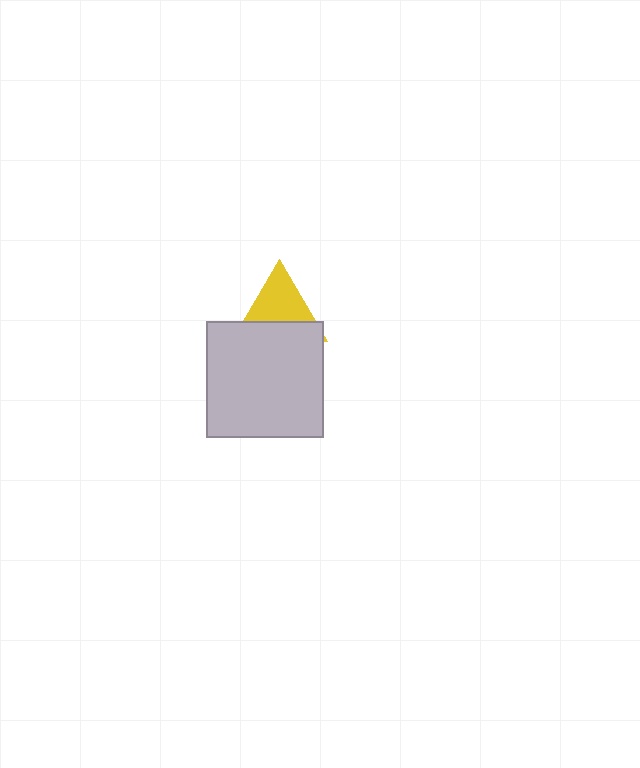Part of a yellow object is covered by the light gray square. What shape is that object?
It is a triangle.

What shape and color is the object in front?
The object in front is a light gray square.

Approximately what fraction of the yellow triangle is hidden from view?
Roughly 42% of the yellow triangle is hidden behind the light gray square.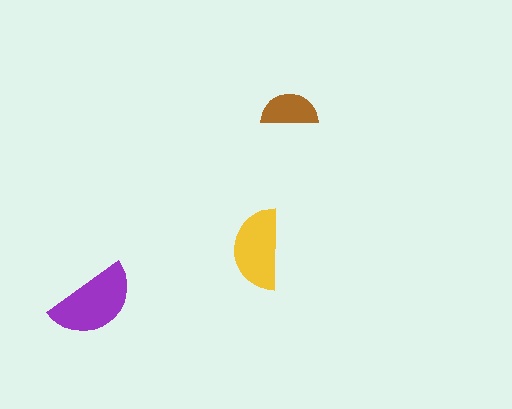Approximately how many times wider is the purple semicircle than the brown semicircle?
About 1.5 times wider.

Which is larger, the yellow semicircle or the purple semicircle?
The purple one.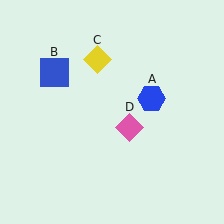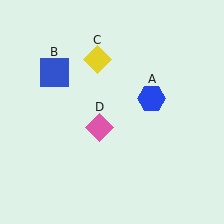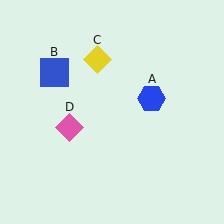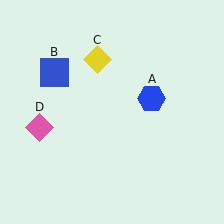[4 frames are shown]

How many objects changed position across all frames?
1 object changed position: pink diamond (object D).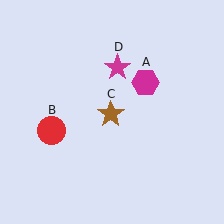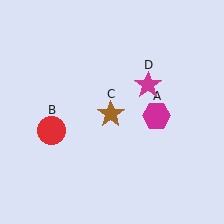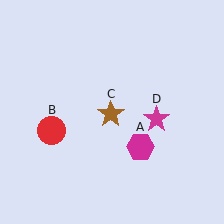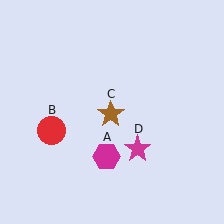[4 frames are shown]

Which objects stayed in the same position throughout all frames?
Red circle (object B) and brown star (object C) remained stationary.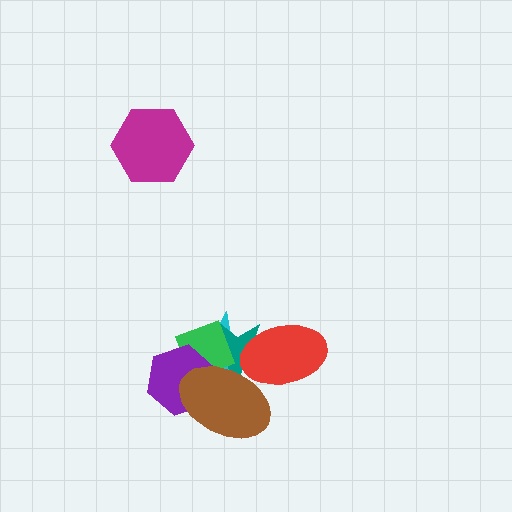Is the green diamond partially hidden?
Yes, it is partially covered by another shape.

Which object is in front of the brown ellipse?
The red ellipse is in front of the brown ellipse.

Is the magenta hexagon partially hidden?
No, no other shape covers it.